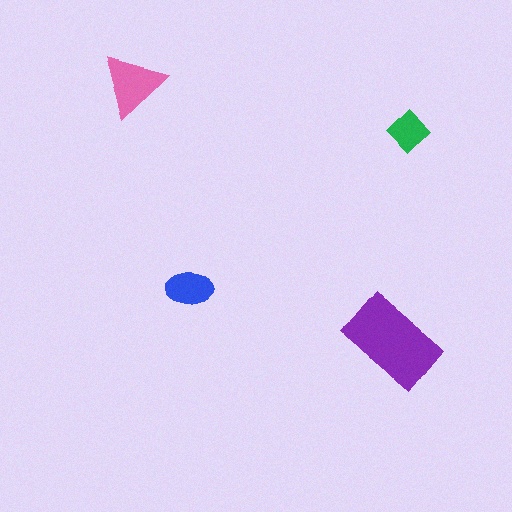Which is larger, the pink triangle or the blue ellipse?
The pink triangle.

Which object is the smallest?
The green diamond.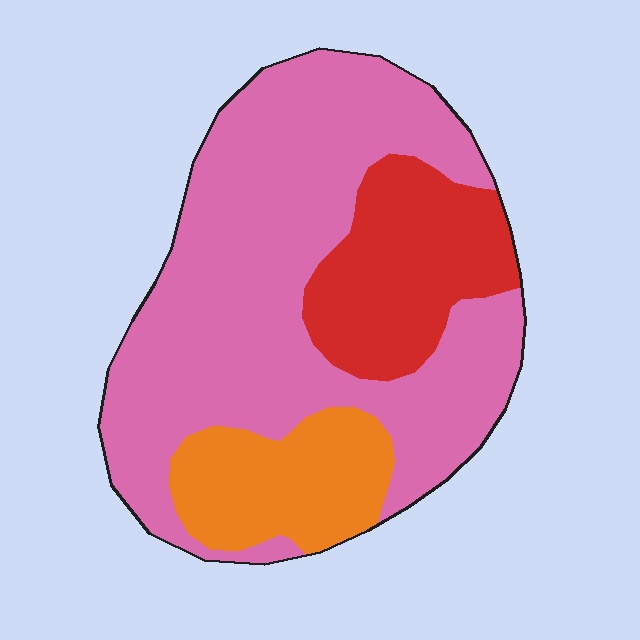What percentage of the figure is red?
Red covers roughly 20% of the figure.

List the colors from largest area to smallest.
From largest to smallest: pink, red, orange.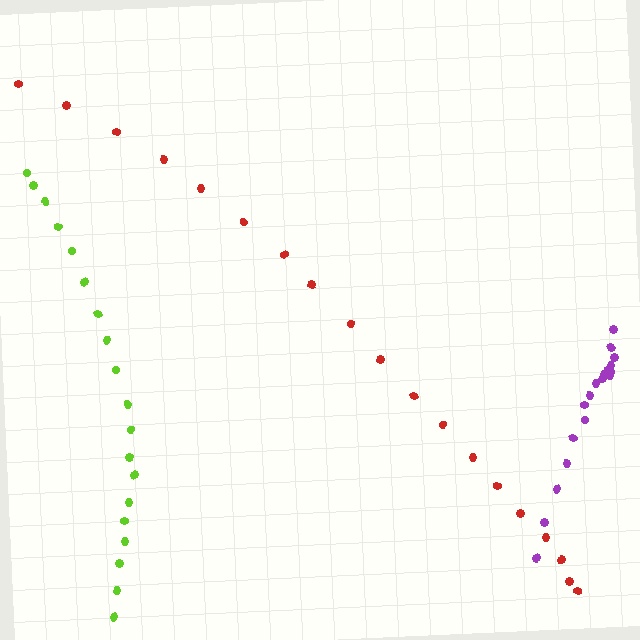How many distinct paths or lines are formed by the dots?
There are 3 distinct paths.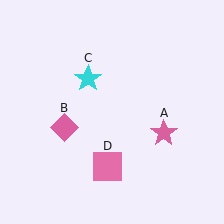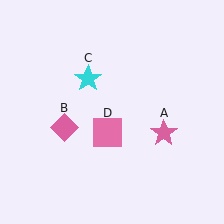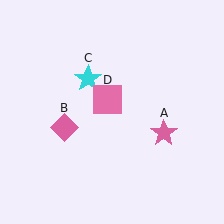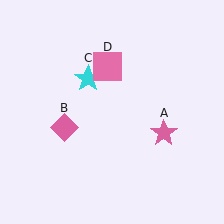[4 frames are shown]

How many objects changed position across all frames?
1 object changed position: pink square (object D).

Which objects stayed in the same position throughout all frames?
Pink star (object A) and pink diamond (object B) and cyan star (object C) remained stationary.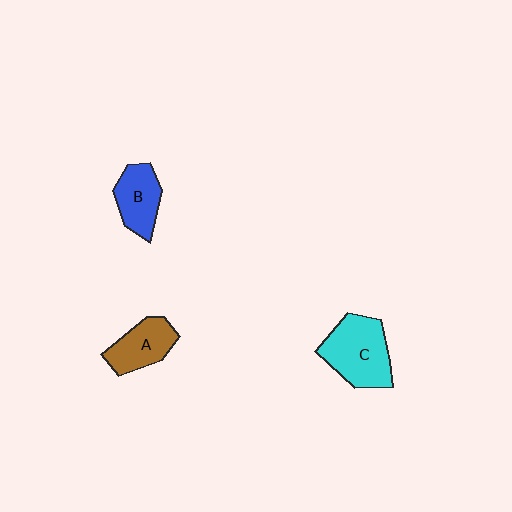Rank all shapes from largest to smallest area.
From largest to smallest: C (cyan), A (brown), B (blue).